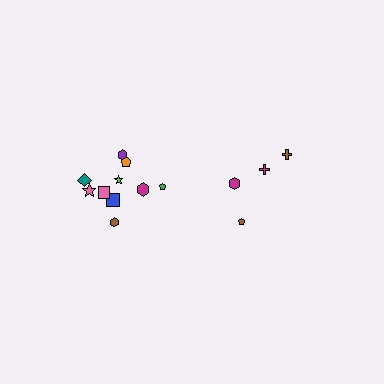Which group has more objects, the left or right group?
The left group.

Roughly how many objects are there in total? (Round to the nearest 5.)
Roughly 15 objects in total.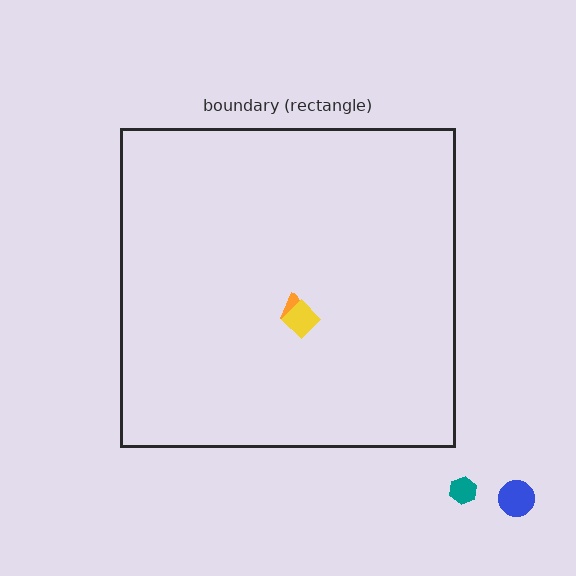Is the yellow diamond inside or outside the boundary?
Inside.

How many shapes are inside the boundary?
2 inside, 2 outside.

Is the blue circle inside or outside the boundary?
Outside.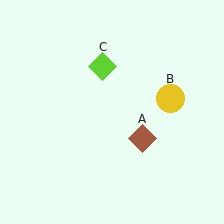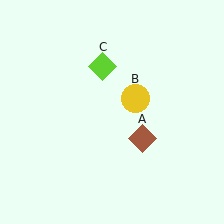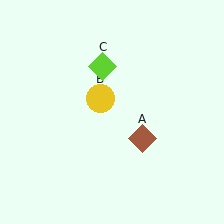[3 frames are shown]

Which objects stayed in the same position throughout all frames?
Brown diamond (object A) and lime diamond (object C) remained stationary.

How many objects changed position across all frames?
1 object changed position: yellow circle (object B).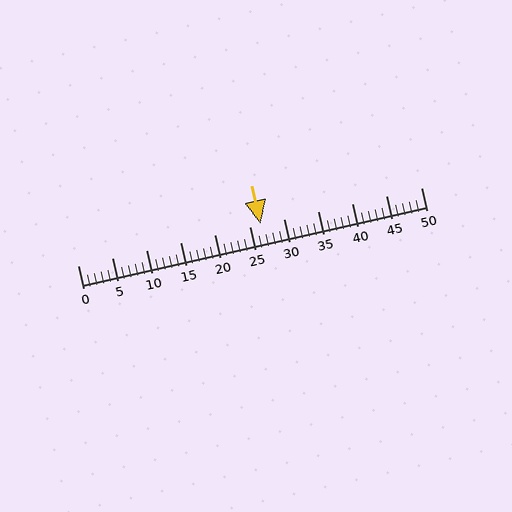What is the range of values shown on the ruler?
The ruler shows values from 0 to 50.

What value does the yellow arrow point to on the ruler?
The yellow arrow points to approximately 27.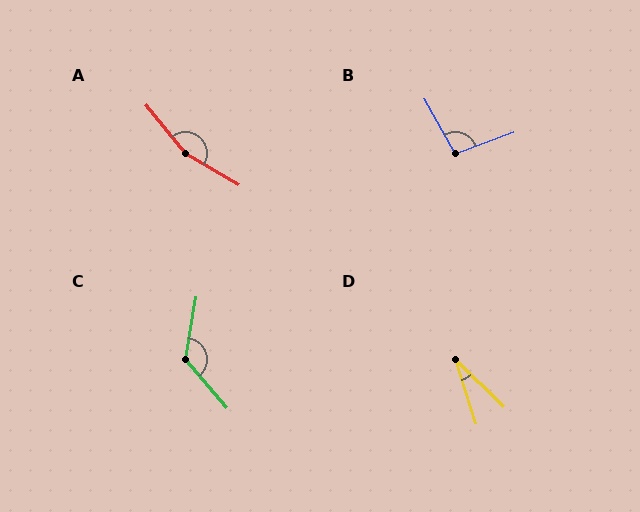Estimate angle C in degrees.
Approximately 131 degrees.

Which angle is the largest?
A, at approximately 159 degrees.